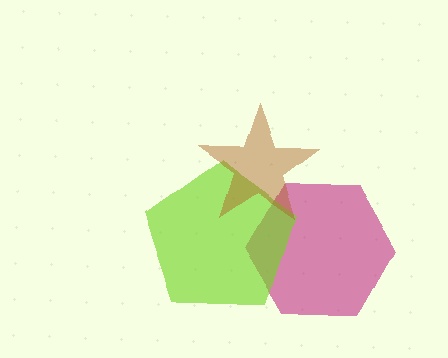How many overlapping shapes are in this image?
There are 3 overlapping shapes in the image.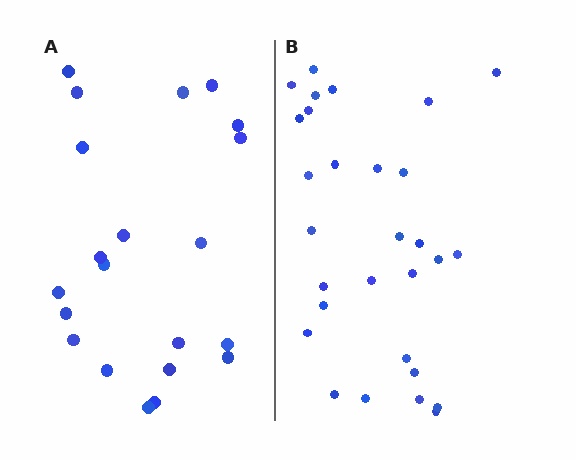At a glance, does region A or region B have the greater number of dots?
Region B (the right region) has more dots.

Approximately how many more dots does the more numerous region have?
Region B has roughly 8 or so more dots than region A.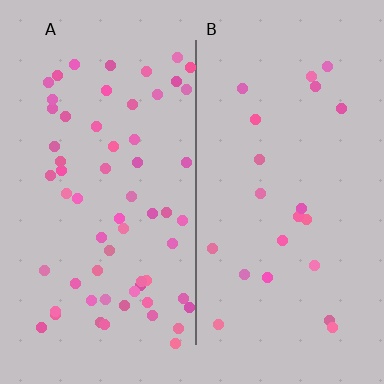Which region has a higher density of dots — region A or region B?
A (the left).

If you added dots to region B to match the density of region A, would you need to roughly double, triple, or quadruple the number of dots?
Approximately triple.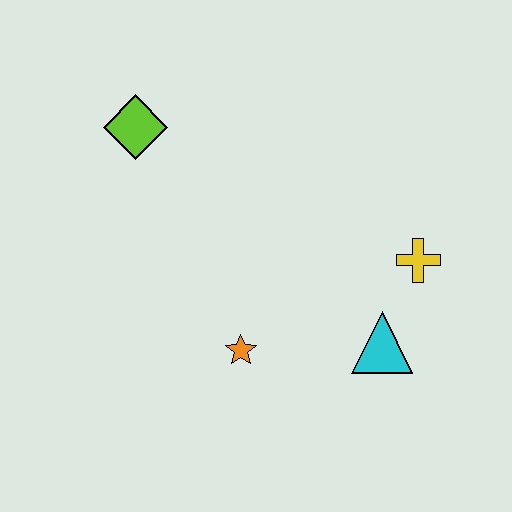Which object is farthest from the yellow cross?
The lime diamond is farthest from the yellow cross.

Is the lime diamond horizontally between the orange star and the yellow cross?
No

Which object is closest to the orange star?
The cyan triangle is closest to the orange star.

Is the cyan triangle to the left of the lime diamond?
No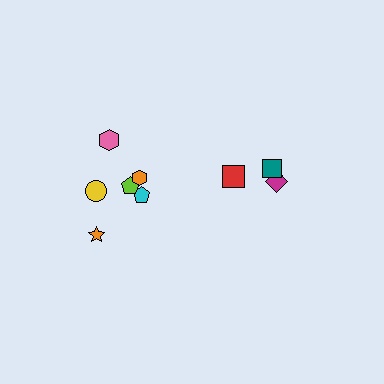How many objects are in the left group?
There are 6 objects.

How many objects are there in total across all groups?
There are 9 objects.